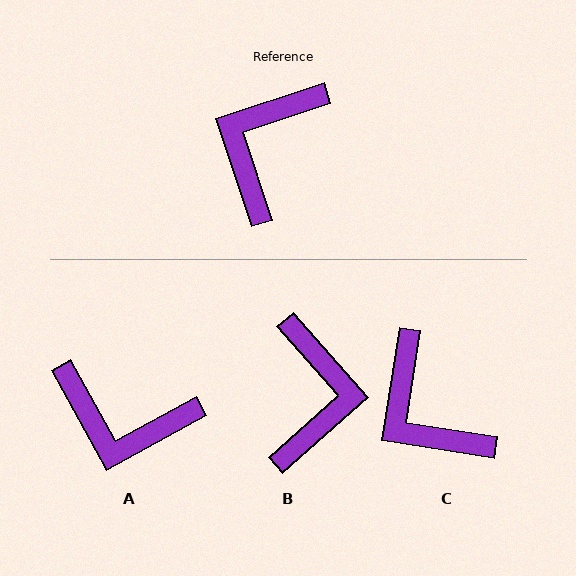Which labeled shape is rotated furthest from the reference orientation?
B, about 157 degrees away.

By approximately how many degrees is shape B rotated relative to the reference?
Approximately 157 degrees clockwise.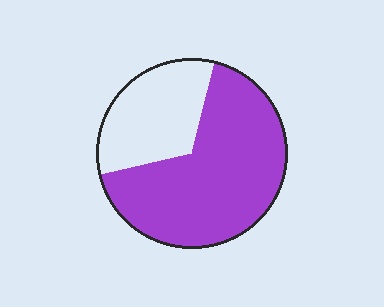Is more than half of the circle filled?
Yes.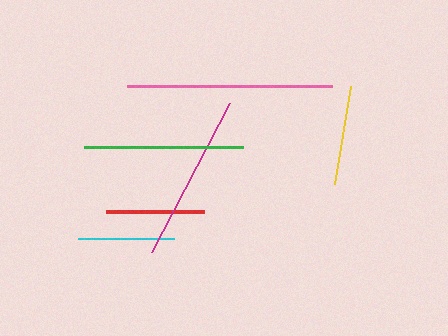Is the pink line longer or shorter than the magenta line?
The pink line is longer than the magenta line.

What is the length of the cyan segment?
The cyan segment is approximately 96 pixels long.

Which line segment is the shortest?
The cyan line is the shortest at approximately 96 pixels.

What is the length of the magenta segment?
The magenta segment is approximately 167 pixels long.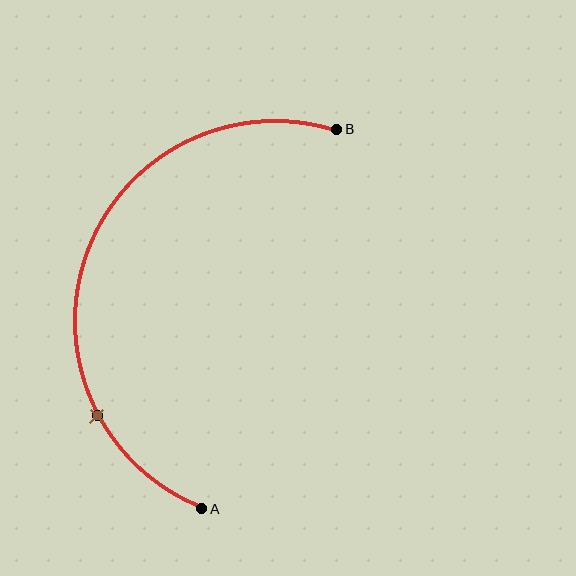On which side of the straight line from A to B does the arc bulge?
The arc bulges to the left of the straight line connecting A and B.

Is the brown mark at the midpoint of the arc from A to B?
No. The brown mark lies on the arc but is closer to endpoint A. The arc midpoint would be at the point on the curve equidistant along the arc from both A and B.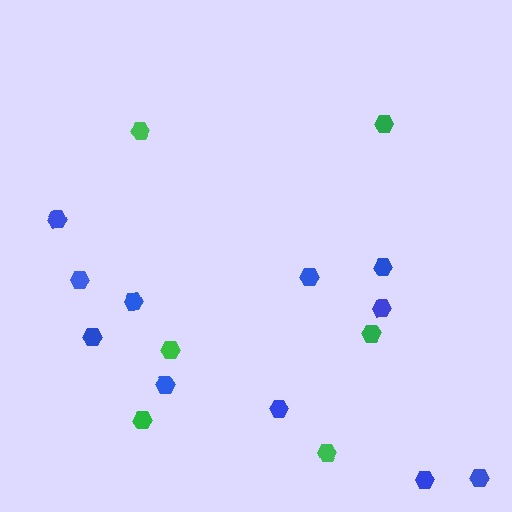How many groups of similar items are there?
There are 2 groups: one group of green hexagons (6) and one group of blue hexagons (11).